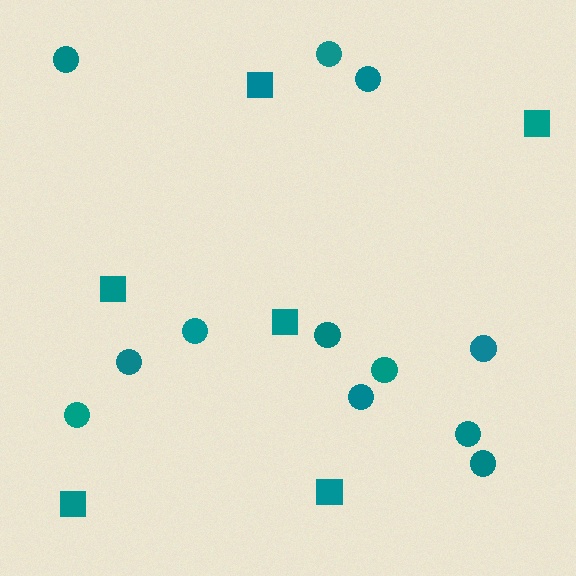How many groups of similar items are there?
There are 2 groups: one group of squares (6) and one group of circles (12).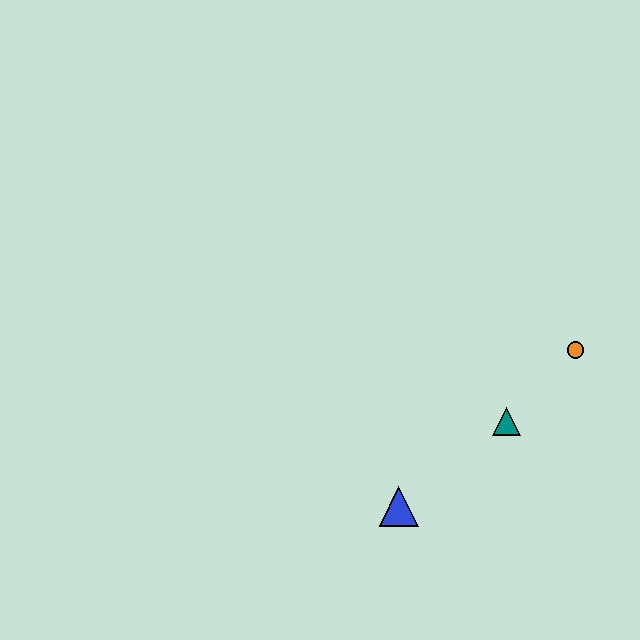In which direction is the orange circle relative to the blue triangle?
The orange circle is to the right of the blue triangle.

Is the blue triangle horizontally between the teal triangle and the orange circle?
No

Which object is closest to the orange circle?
The teal triangle is closest to the orange circle.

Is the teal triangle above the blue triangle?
Yes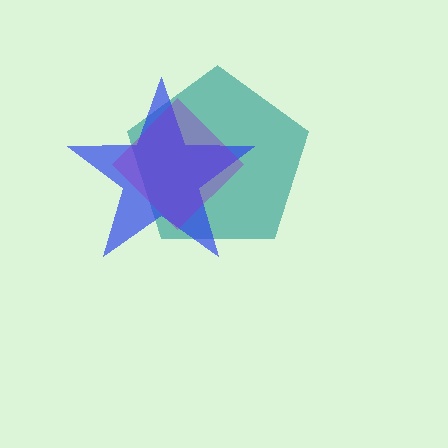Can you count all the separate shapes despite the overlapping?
Yes, there are 3 separate shapes.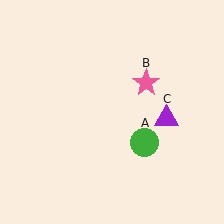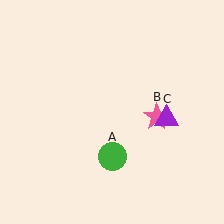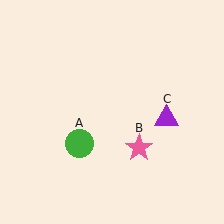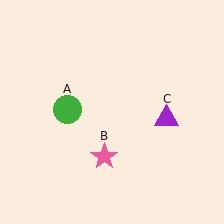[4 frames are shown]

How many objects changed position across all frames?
2 objects changed position: green circle (object A), pink star (object B).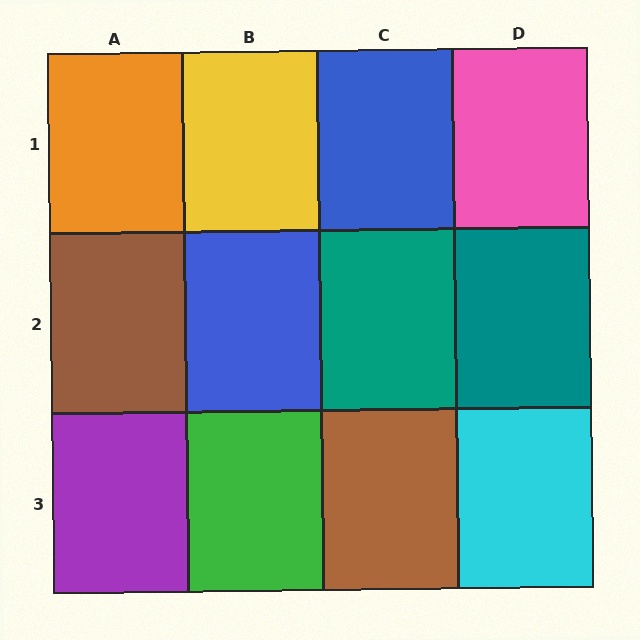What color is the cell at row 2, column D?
Teal.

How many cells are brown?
2 cells are brown.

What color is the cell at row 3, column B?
Green.